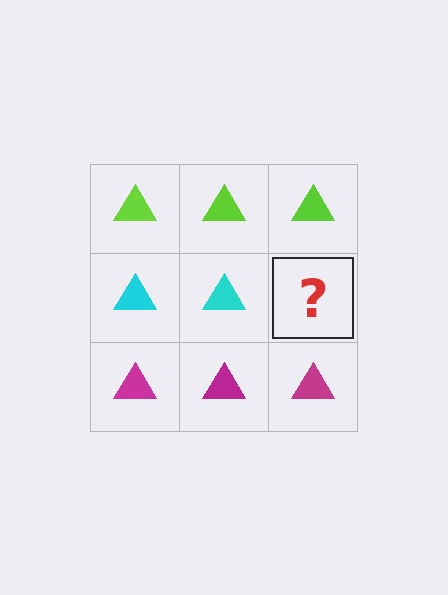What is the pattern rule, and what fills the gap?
The rule is that each row has a consistent color. The gap should be filled with a cyan triangle.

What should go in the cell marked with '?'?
The missing cell should contain a cyan triangle.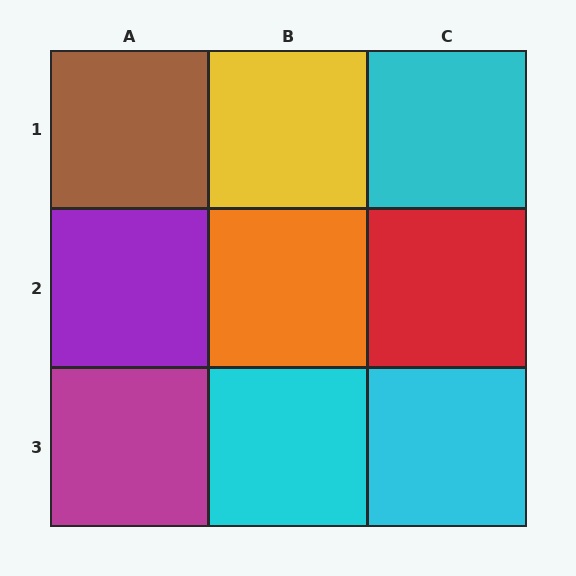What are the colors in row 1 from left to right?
Brown, yellow, cyan.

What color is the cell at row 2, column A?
Purple.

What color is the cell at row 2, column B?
Orange.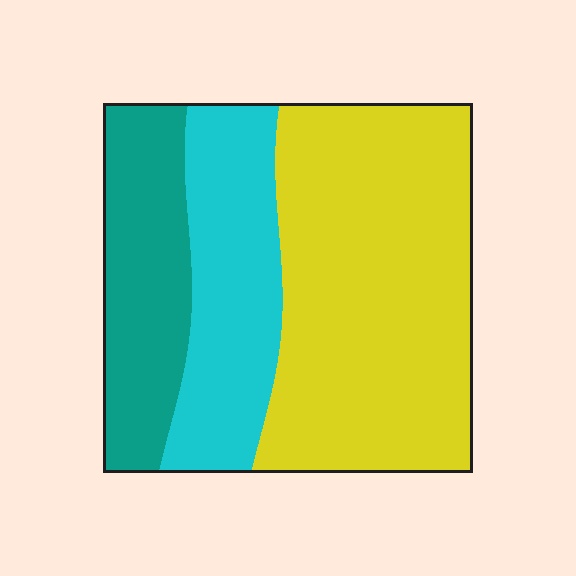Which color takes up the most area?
Yellow, at roughly 55%.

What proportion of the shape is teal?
Teal takes up about one fifth (1/5) of the shape.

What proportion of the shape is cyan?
Cyan covers around 25% of the shape.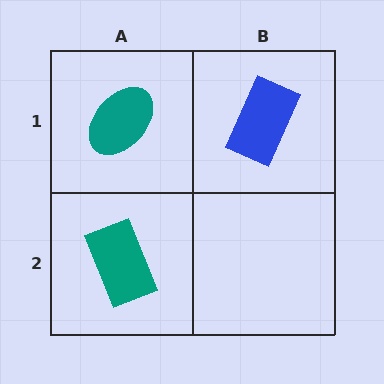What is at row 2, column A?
A teal rectangle.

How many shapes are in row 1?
2 shapes.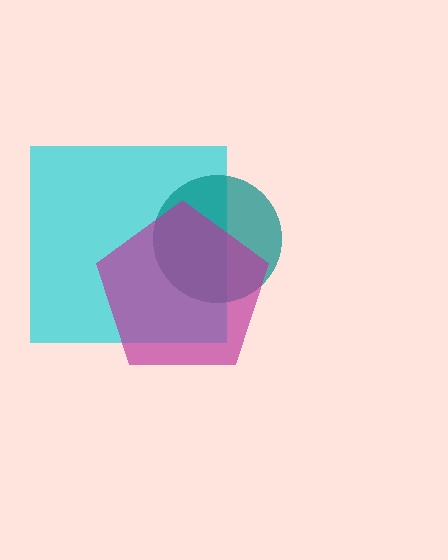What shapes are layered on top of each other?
The layered shapes are: a cyan square, a teal circle, a magenta pentagon.